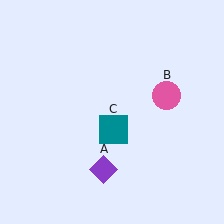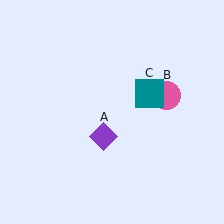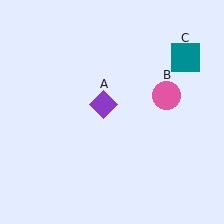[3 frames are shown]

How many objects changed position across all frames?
2 objects changed position: purple diamond (object A), teal square (object C).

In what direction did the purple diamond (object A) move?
The purple diamond (object A) moved up.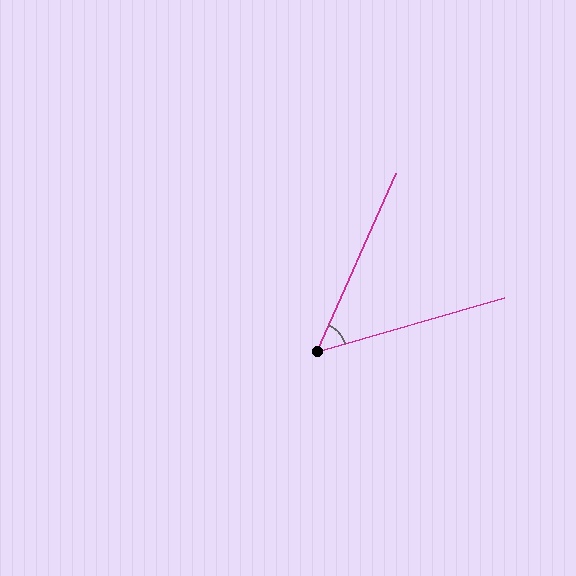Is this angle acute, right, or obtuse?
It is acute.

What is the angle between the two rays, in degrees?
Approximately 50 degrees.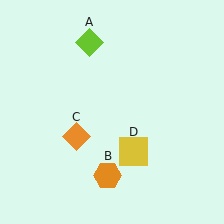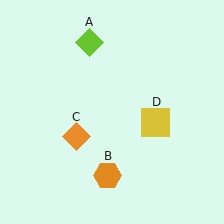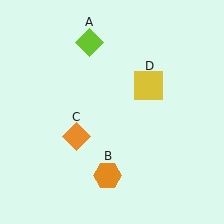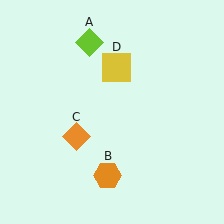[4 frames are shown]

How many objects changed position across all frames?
1 object changed position: yellow square (object D).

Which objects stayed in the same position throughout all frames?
Lime diamond (object A) and orange hexagon (object B) and orange diamond (object C) remained stationary.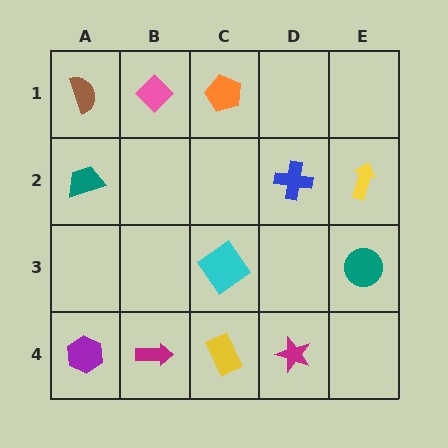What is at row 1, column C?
An orange pentagon.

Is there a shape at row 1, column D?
No, that cell is empty.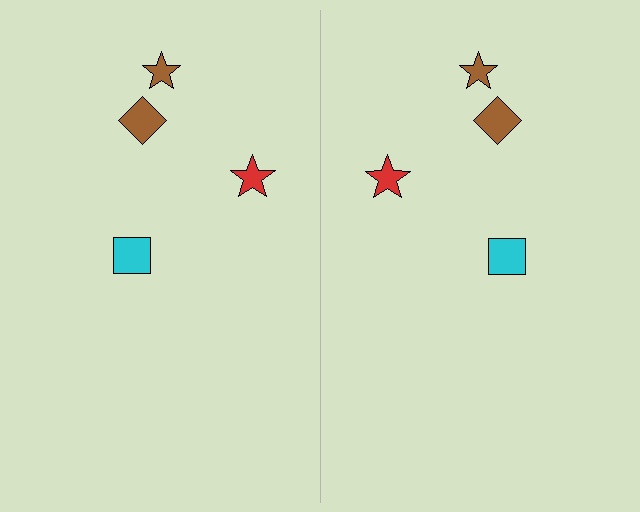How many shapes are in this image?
There are 8 shapes in this image.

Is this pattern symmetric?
Yes, this pattern has bilateral (reflection) symmetry.